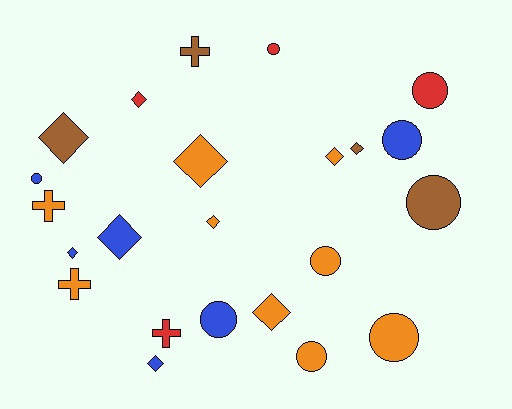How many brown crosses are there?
There is 1 brown cross.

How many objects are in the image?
There are 23 objects.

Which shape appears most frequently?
Diamond, with 10 objects.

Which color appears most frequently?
Orange, with 9 objects.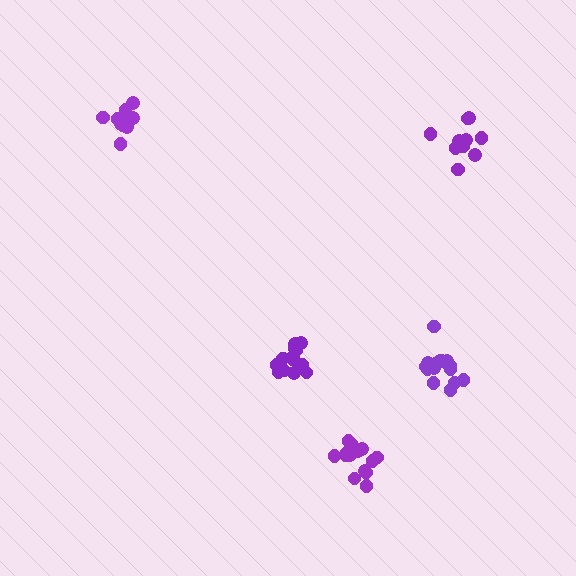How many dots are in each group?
Group 1: 14 dots, Group 2: 14 dots, Group 3: 11 dots, Group 4: 16 dots, Group 5: 10 dots (65 total).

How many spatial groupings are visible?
There are 5 spatial groupings.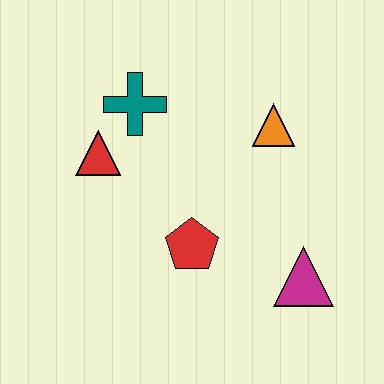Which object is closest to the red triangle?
The teal cross is closest to the red triangle.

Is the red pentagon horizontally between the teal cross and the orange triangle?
Yes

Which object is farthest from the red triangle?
The magenta triangle is farthest from the red triangle.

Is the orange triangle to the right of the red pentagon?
Yes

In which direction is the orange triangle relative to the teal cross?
The orange triangle is to the right of the teal cross.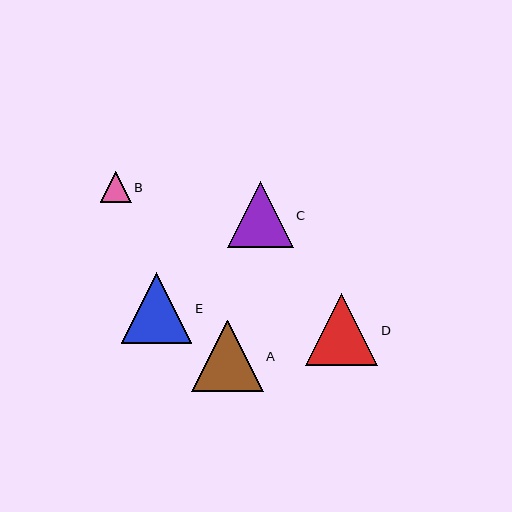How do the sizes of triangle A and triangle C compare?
Triangle A and triangle C are approximately the same size.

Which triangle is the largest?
Triangle D is the largest with a size of approximately 72 pixels.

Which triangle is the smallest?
Triangle B is the smallest with a size of approximately 30 pixels.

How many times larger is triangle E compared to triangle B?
Triangle E is approximately 2.3 times the size of triangle B.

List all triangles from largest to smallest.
From largest to smallest: D, A, E, C, B.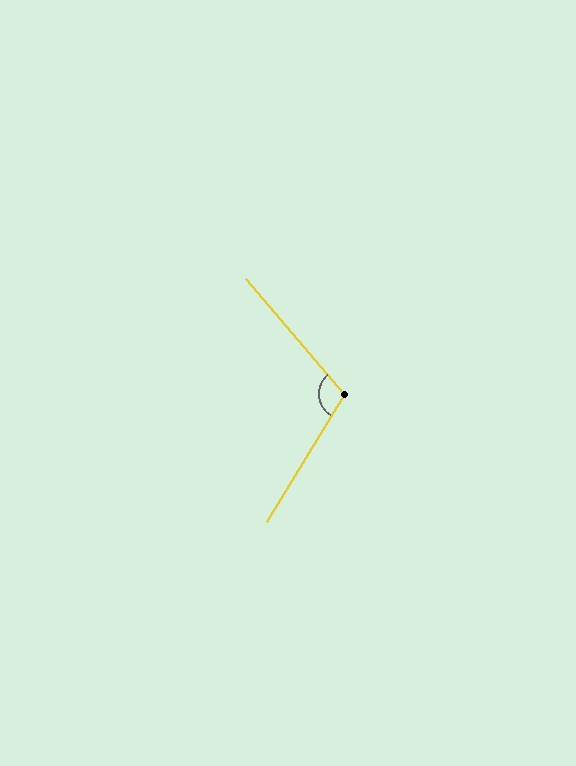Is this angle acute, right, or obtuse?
It is obtuse.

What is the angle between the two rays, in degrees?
Approximately 108 degrees.